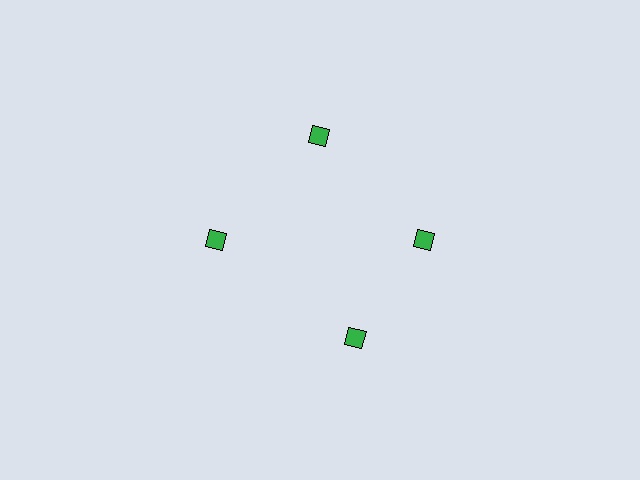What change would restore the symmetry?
The symmetry would be restored by rotating it back into even spacing with its neighbors so that all 4 diamonds sit at equal angles and equal distance from the center.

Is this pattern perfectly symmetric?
No. The 4 green diamonds are arranged in a ring, but one element near the 6 o'clock position is rotated out of alignment along the ring, breaking the 4-fold rotational symmetry.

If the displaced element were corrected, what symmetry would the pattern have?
It would have 4-fold rotational symmetry — the pattern would map onto itself every 90 degrees.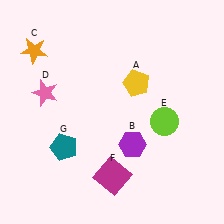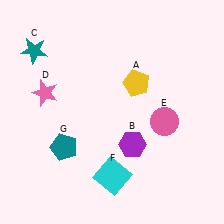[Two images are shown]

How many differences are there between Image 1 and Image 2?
There are 3 differences between the two images.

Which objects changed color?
C changed from orange to teal. E changed from lime to pink. F changed from magenta to cyan.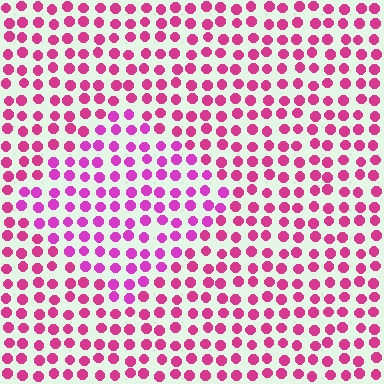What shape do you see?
I see a diamond.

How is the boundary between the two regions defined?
The boundary is defined purely by a slight shift in hue (about 21 degrees). Spacing, size, and orientation are identical on both sides.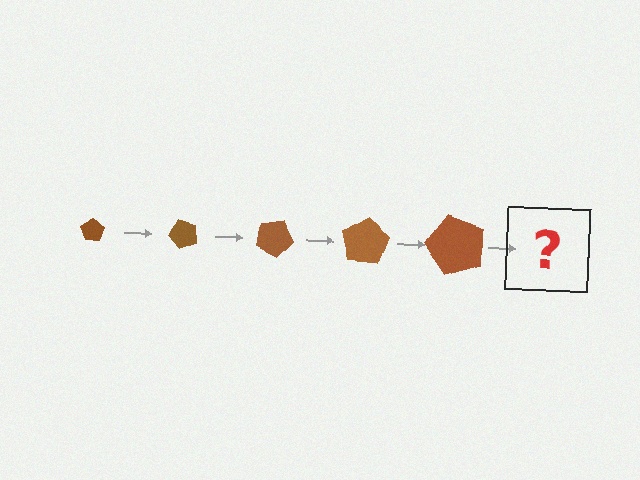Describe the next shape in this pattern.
It should be a pentagon, larger than the previous one and rotated 250 degrees from the start.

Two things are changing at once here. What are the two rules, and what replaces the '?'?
The two rules are that the pentagon grows larger each step and it rotates 50 degrees each step. The '?' should be a pentagon, larger than the previous one and rotated 250 degrees from the start.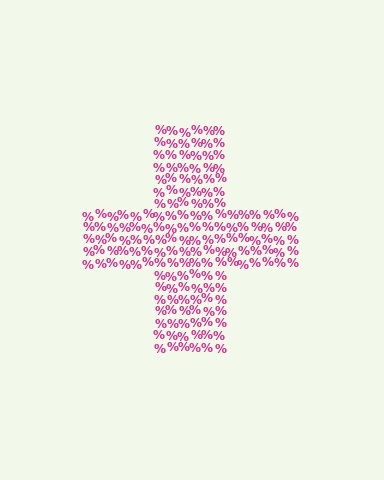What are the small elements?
The small elements are percent signs.